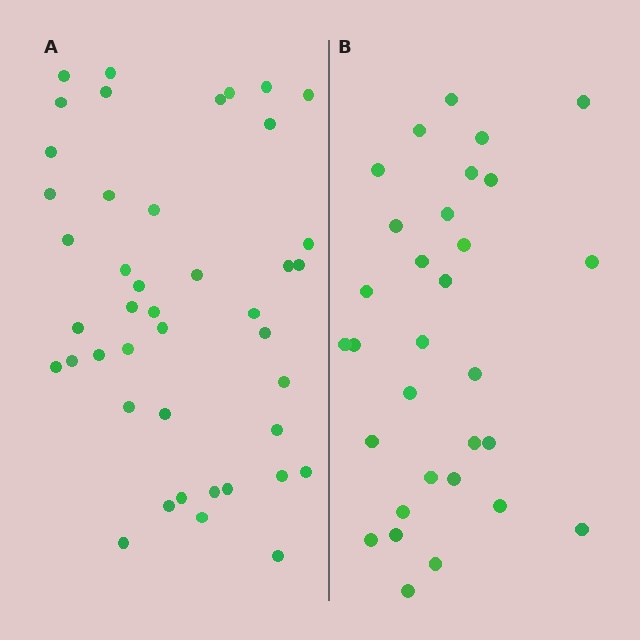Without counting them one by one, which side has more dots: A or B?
Region A (the left region) has more dots.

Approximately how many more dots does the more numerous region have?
Region A has roughly 12 or so more dots than region B.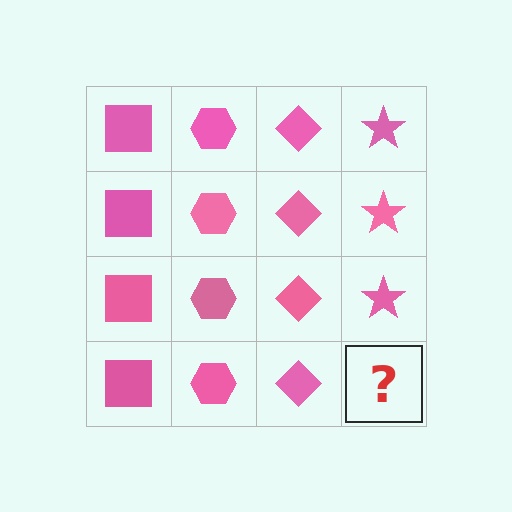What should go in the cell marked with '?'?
The missing cell should contain a pink star.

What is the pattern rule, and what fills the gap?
The rule is that each column has a consistent shape. The gap should be filled with a pink star.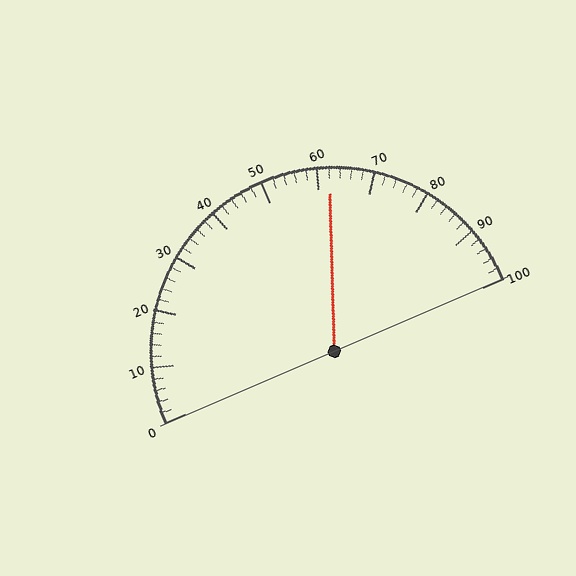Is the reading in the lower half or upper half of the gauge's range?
The reading is in the upper half of the range (0 to 100).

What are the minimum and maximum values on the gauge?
The gauge ranges from 0 to 100.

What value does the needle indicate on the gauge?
The needle indicates approximately 62.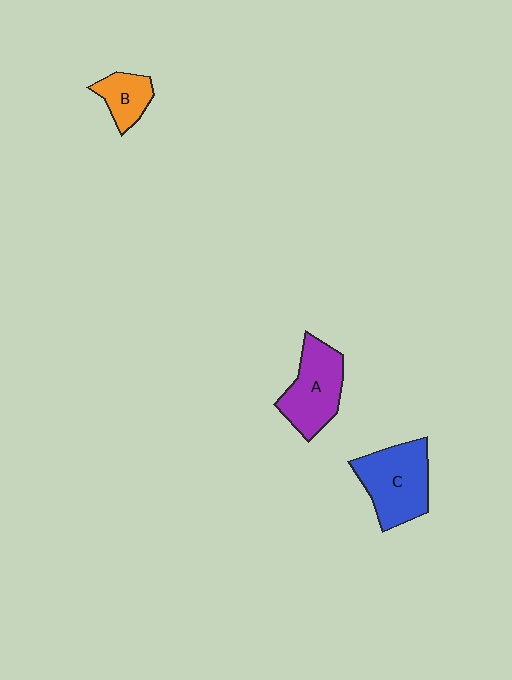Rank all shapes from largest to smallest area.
From largest to smallest: C (blue), A (purple), B (orange).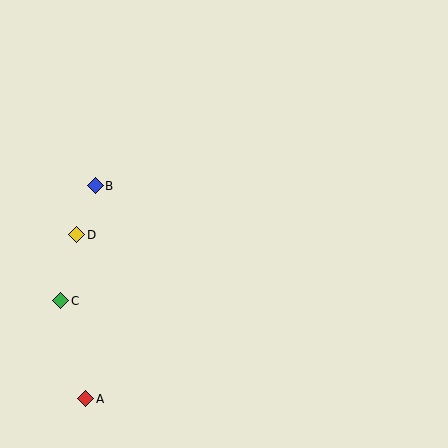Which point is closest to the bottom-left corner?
Point A is closest to the bottom-left corner.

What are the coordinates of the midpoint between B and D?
The midpoint between B and D is at (86, 210).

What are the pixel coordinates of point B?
Point B is at (95, 186).